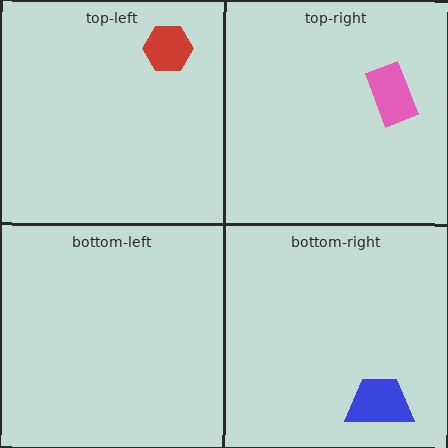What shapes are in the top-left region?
The red hexagon.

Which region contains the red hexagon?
The top-left region.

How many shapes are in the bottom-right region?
1.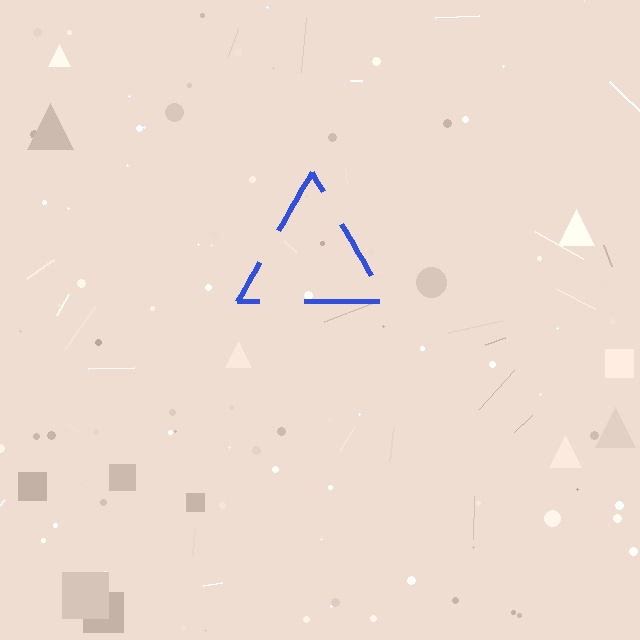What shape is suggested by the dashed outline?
The dashed outline suggests a triangle.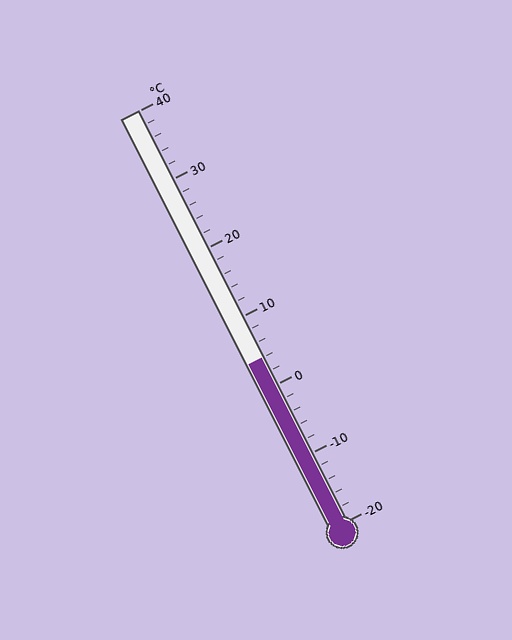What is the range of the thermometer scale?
The thermometer scale ranges from -20°C to 40°C.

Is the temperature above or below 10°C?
The temperature is below 10°C.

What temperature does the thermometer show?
The thermometer shows approximately 4°C.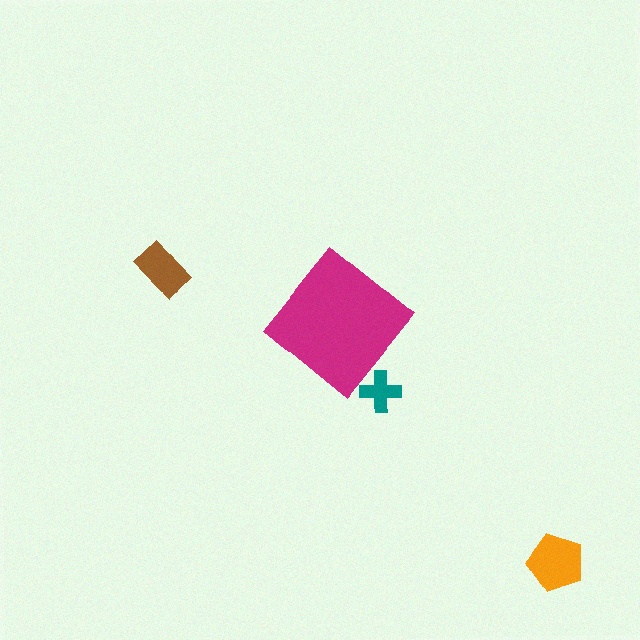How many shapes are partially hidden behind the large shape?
1 shape is partially hidden.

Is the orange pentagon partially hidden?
No, the orange pentagon is fully visible.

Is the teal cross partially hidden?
Yes, the teal cross is partially hidden behind the magenta diamond.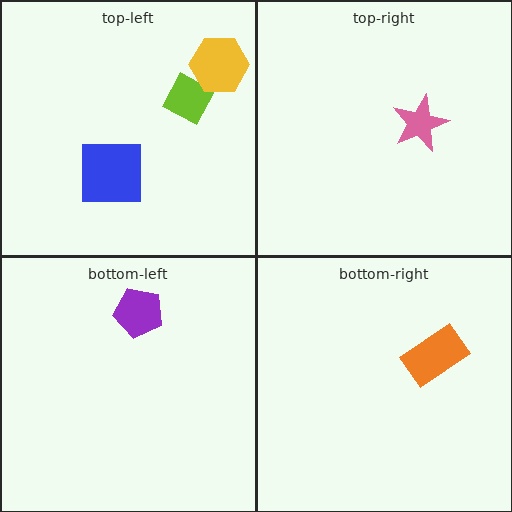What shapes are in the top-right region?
The pink star.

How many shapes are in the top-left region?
3.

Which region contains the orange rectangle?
The bottom-right region.